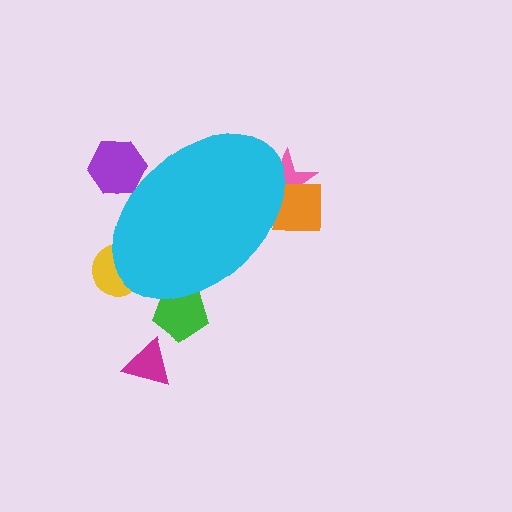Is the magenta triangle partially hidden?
No, the magenta triangle is fully visible.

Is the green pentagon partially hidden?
Yes, the green pentagon is partially hidden behind the cyan ellipse.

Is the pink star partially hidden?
Yes, the pink star is partially hidden behind the cyan ellipse.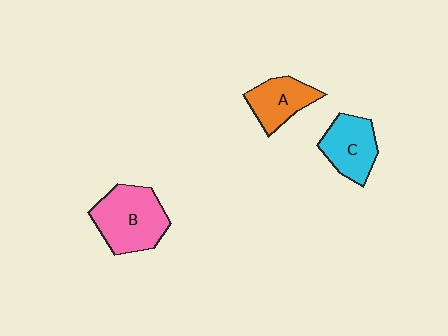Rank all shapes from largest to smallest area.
From largest to smallest: B (pink), C (cyan), A (orange).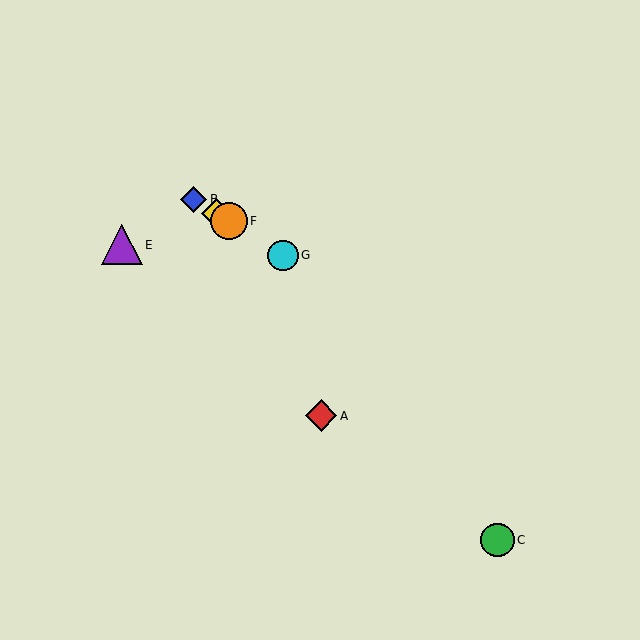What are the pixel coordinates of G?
Object G is at (283, 255).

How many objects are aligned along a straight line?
4 objects (B, D, F, G) are aligned along a straight line.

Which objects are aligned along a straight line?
Objects B, D, F, G are aligned along a straight line.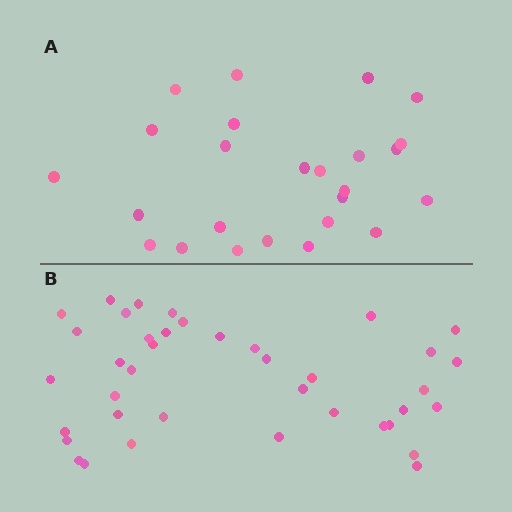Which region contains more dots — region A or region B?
Region B (the bottom region) has more dots.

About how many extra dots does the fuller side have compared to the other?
Region B has approximately 15 more dots than region A.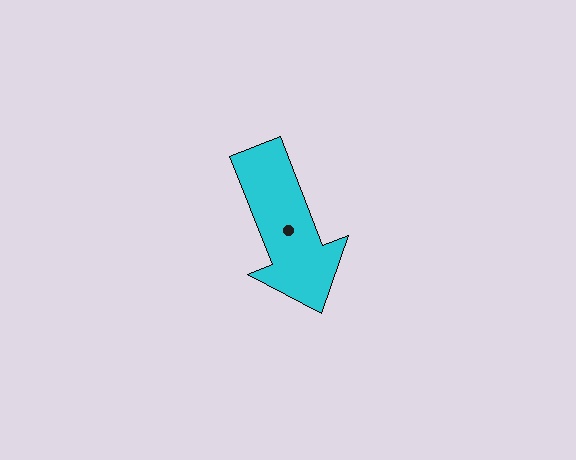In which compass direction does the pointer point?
South.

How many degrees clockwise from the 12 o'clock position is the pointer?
Approximately 158 degrees.